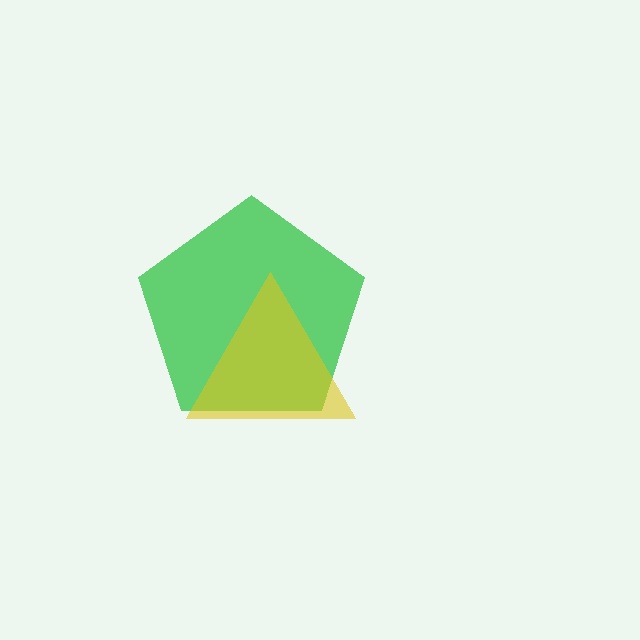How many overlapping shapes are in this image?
There are 2 overlapping shapes in the image.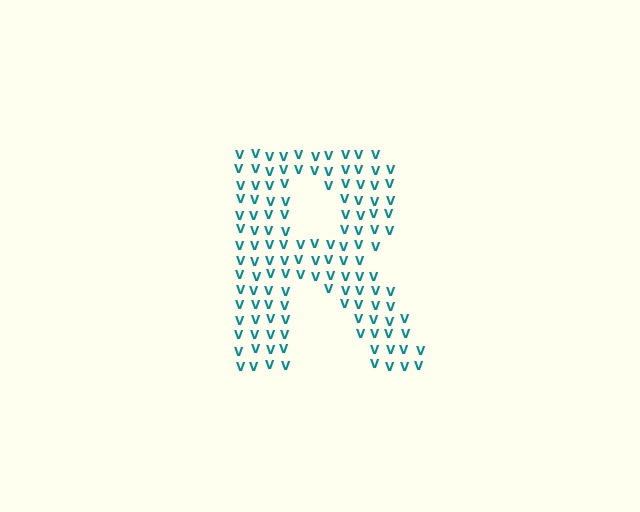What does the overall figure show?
The overall figure shows the letter R.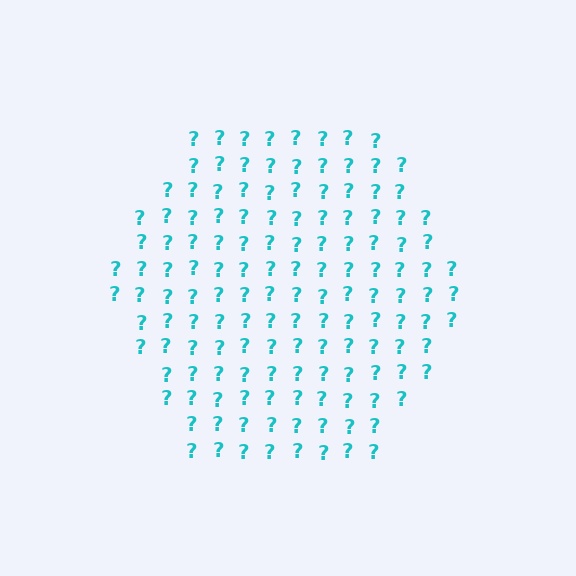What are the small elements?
The small elements are question marks.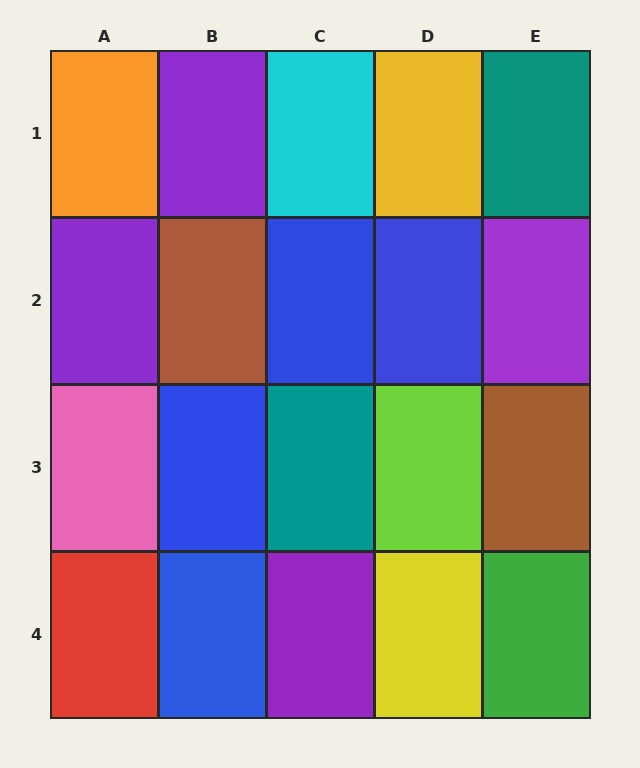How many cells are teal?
2 cells are teal.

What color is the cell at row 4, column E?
Green.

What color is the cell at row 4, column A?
Red.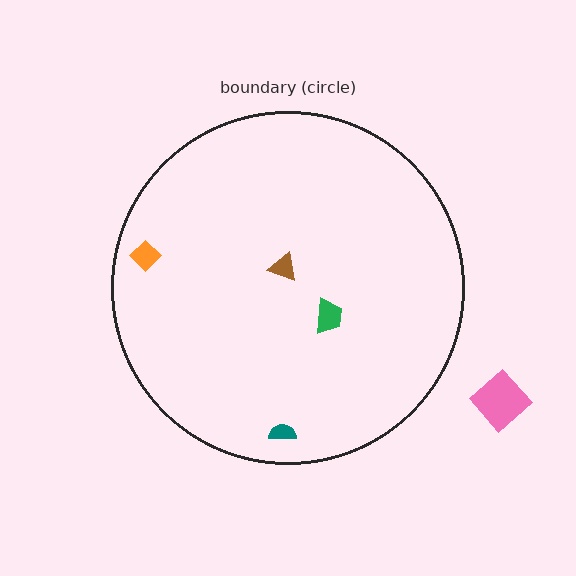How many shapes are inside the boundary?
4 inside, 1 outside.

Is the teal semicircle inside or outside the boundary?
Inside.